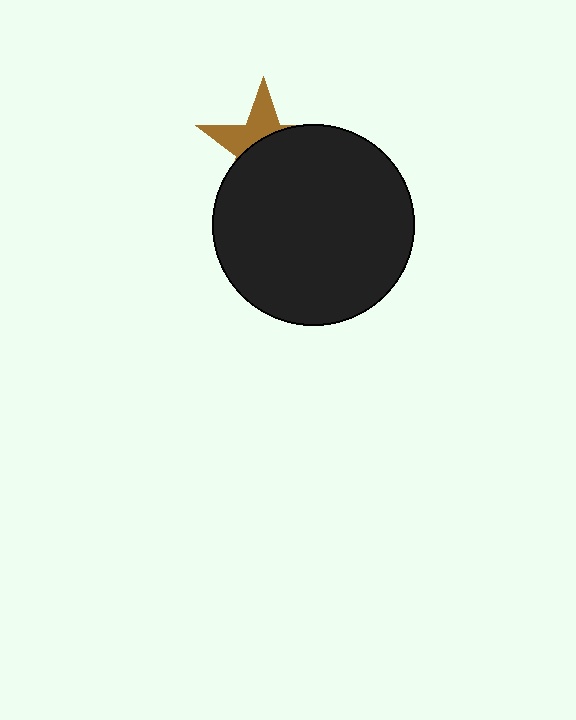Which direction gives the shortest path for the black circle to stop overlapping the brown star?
Moving down gives the shortest separation.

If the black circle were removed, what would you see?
You would see the complete brown star.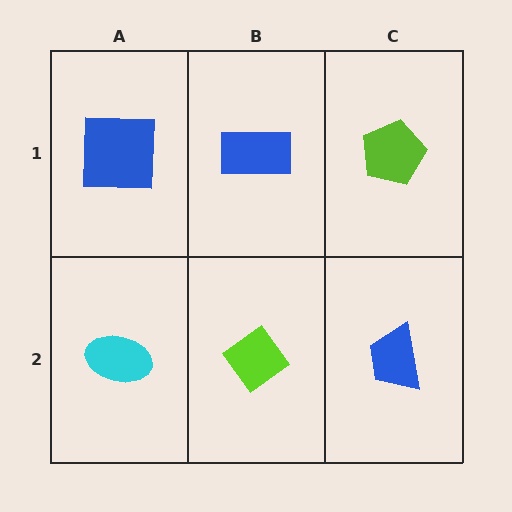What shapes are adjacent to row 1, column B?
A lime diamond (row 2, column B), a blue square (row 1, column A), a lime pentagon (row 1, column C).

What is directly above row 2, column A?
A blue square.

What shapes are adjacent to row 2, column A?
A blue square (row 1, column A), a lime diamond (row 2, column B).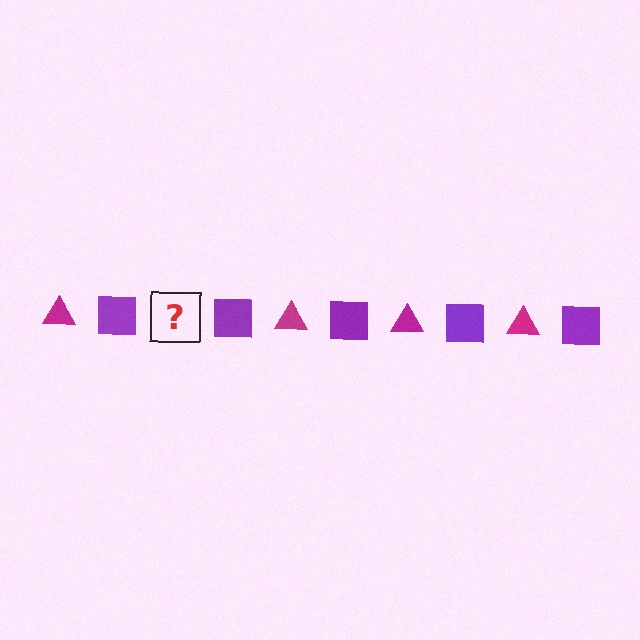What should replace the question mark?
The question mark should be replaced with a magenta triangle.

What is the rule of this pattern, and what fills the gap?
The rule is that the pattern alternates between magenta triangle and purple square. The gap should be filled with a magenta triangle.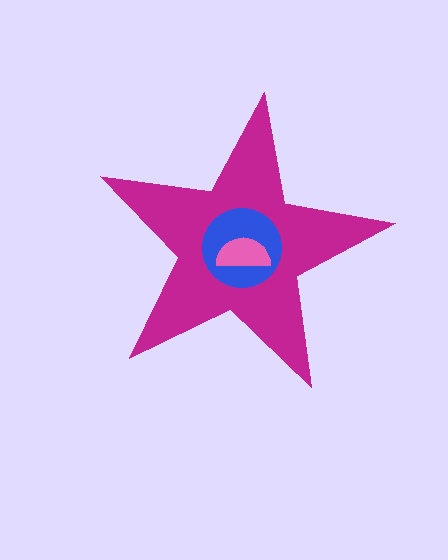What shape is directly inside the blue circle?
The pink semicircle.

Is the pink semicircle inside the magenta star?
Yes.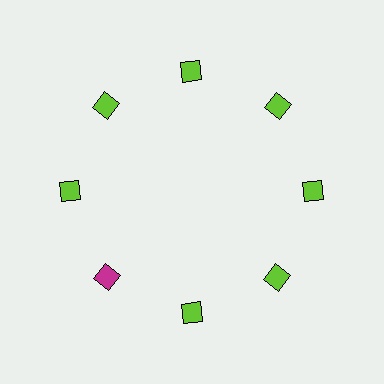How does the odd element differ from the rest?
It has a different color: magenta instead of lime.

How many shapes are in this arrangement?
There are 8 shapes arranged in a ring pattern.